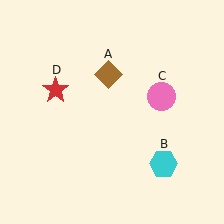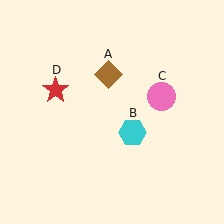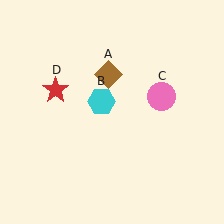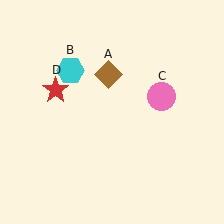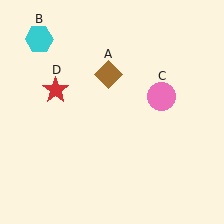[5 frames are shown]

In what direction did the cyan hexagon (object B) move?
The cyan hexagon (object B) moved up and to the left.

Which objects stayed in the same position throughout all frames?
Brown diamond (object A) and pink circle (object C) and red star (object D) remained stationary.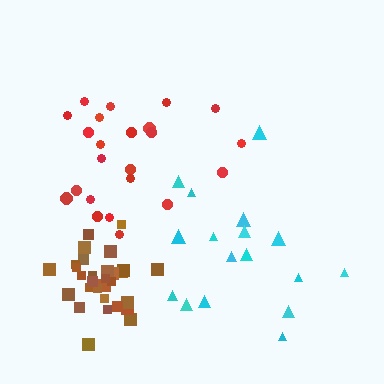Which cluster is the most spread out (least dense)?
Cyan.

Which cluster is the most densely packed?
Brown.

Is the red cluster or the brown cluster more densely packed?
Brown.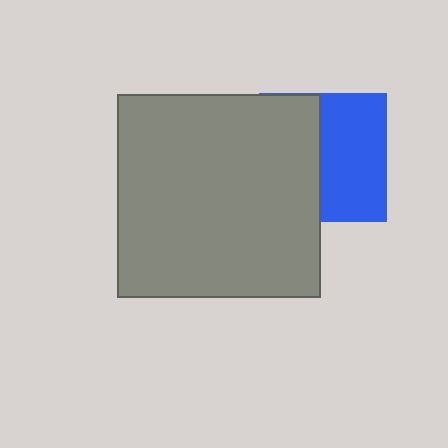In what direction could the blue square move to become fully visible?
The blue square could move right. That would shift it out from behind the gray square entirely.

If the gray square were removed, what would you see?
You would see the complete blue square.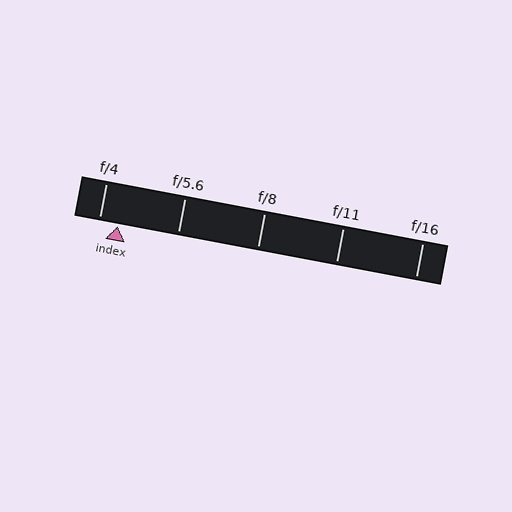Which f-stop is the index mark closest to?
The index mark is closest to f/4.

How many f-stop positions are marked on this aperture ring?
There are 5 f-stop positions marked.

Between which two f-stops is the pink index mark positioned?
The index mark is between f/4 and f/5.6.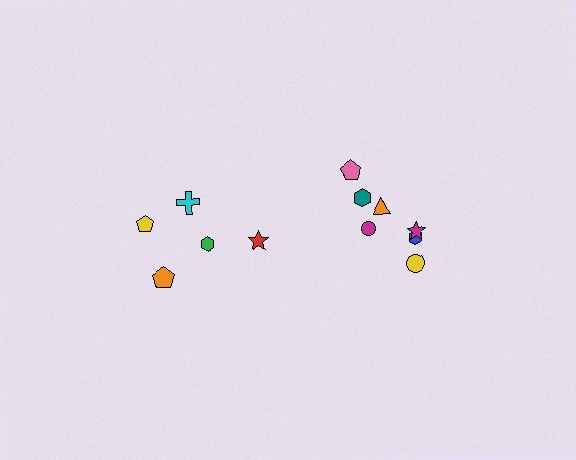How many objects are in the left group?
There are 5 objects.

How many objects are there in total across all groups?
There are 12 objects.